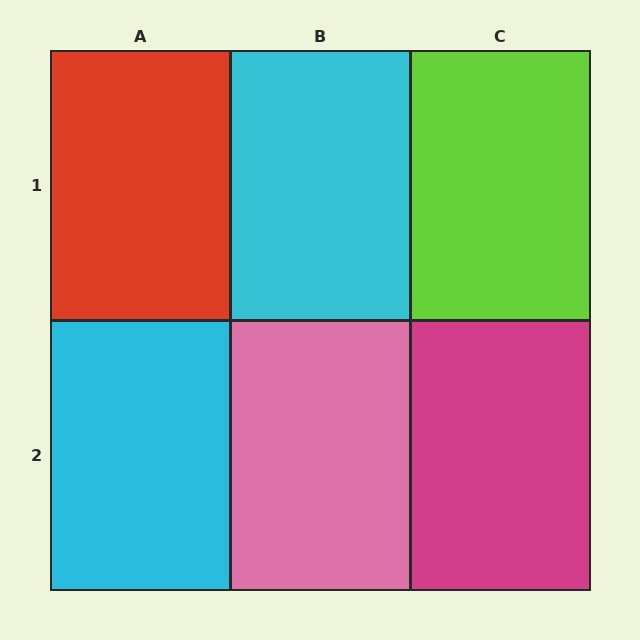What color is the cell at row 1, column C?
Lime.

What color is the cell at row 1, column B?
Cyan.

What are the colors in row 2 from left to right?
Cyan, pink, magenta.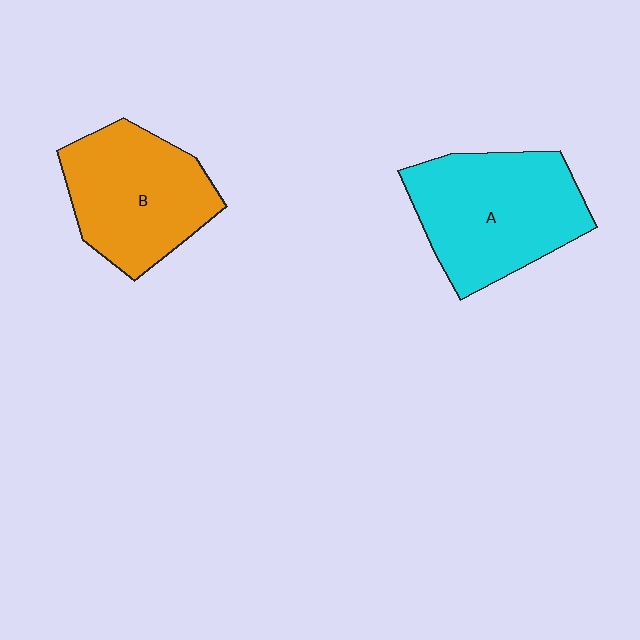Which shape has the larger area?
Shape A (cyan).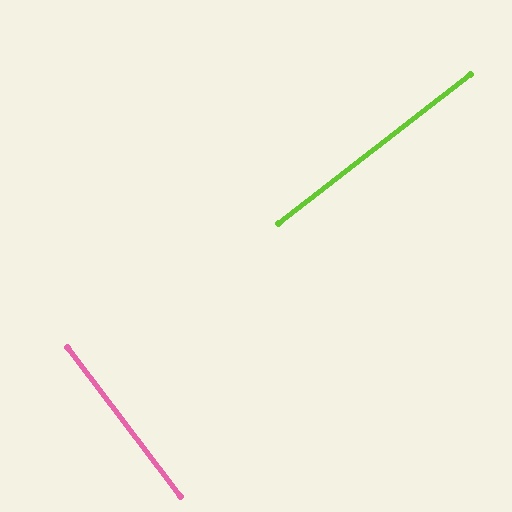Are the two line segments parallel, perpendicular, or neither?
Perpendicular — they meet at approximately 89°.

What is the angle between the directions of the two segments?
Approximately 89 degrees.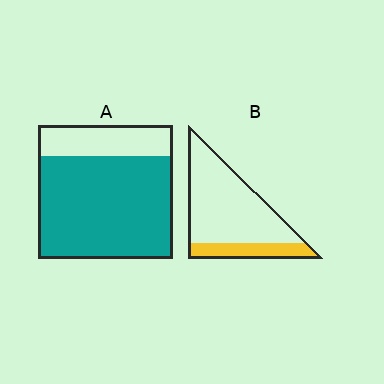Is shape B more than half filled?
No.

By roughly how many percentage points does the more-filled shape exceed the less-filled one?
By roughly 55 percentage points (A over B).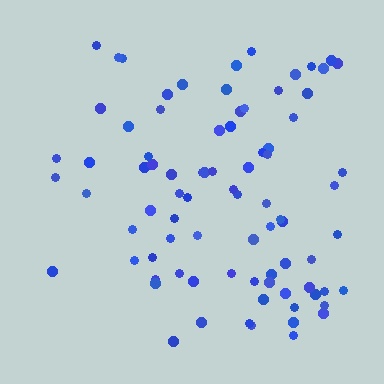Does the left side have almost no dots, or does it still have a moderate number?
Still a moderate number, just noticeably fewer than the right.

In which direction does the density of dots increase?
From left to right, with the right side densest.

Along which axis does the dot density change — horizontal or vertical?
Horizontal.